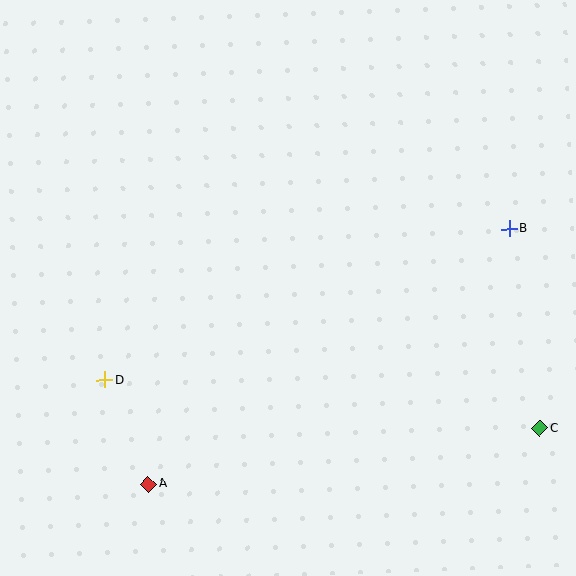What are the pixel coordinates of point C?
Point C is at (540, 428).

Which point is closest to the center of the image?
Point D at (105, 380) is closest to the center.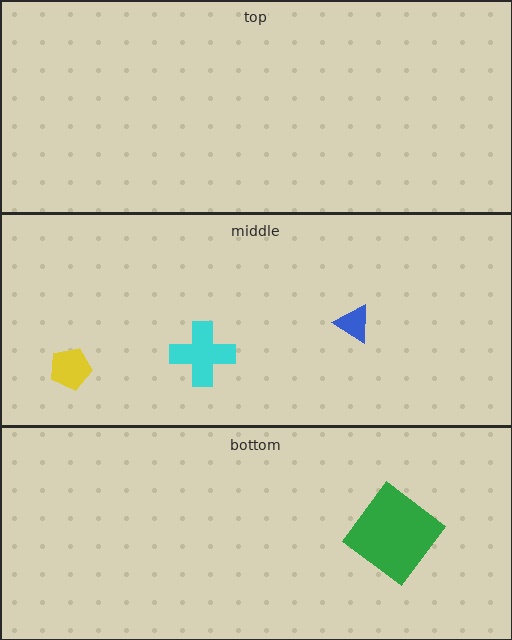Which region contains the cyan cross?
The middle region.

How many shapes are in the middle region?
3.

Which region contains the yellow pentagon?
The middle region.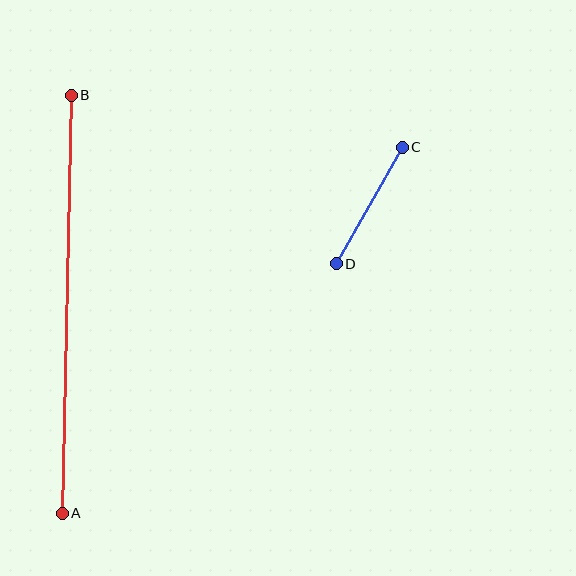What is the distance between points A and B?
The distance is approximately 418 pixels.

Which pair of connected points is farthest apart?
Points A and B are farthest apart.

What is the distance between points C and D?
The distance is approximately 134 pixels.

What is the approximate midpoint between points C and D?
The midpoint is at approximately (369, 205) pixels.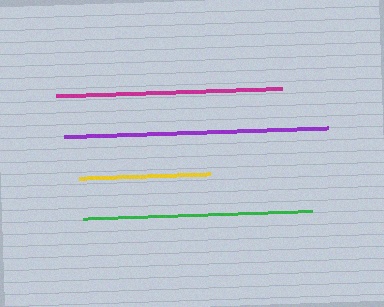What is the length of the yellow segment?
The yellow segment is approximately 131 pixels long.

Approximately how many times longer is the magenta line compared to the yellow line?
The magenta line is approximately 1.7 times the length of the yellow line.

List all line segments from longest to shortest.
From longest to shortest: purple, green, magenta, yellow.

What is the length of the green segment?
The green segment is approximately 229 pixels long.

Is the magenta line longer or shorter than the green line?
The green line is longer than the magenta line.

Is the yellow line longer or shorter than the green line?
The green line is longer than the yellow line.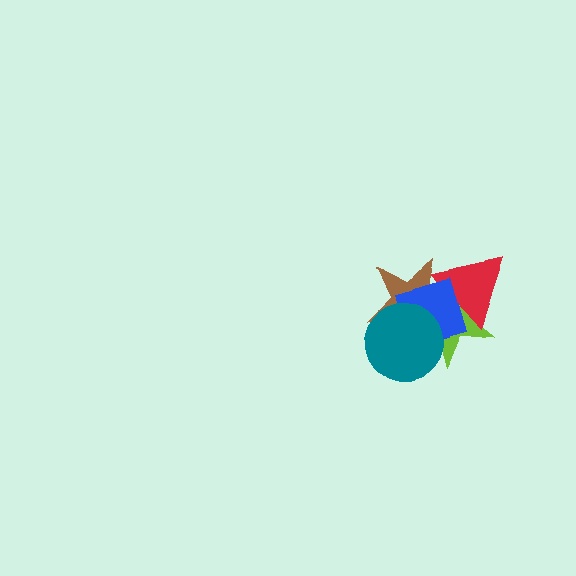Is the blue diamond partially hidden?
Yes, it is partially covered by another shape.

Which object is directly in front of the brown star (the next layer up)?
The blue diamond is directly in front of the brown star.